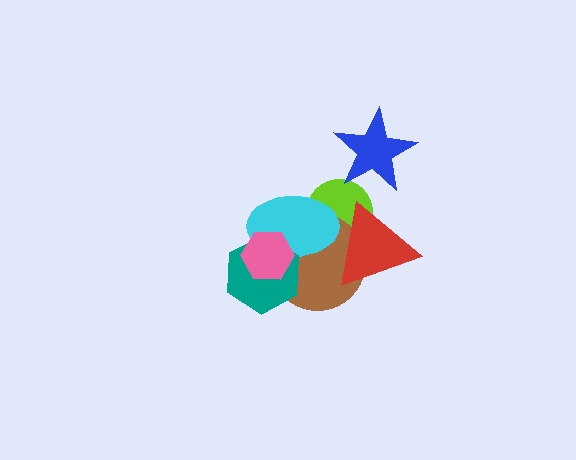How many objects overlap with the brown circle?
5 objects overlap with the brown circle.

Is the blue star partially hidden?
No, no other shape covers it.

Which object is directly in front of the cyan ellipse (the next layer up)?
The red triangle is directly in front of the cyan ellipse.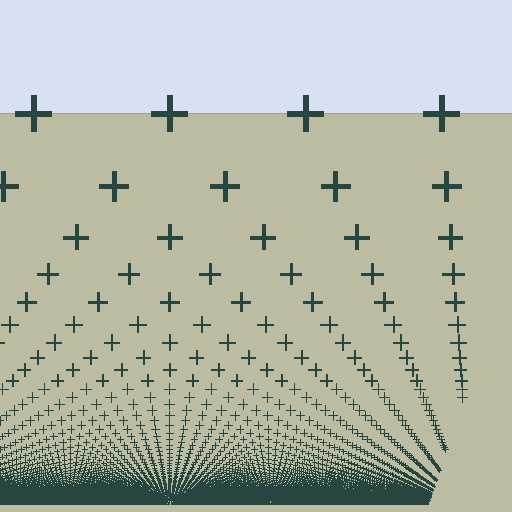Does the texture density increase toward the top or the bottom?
Density increases toward the bottom.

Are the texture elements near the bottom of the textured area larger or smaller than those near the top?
Smaller. The gradient is inverted — elements near the bottom are smaller and denser.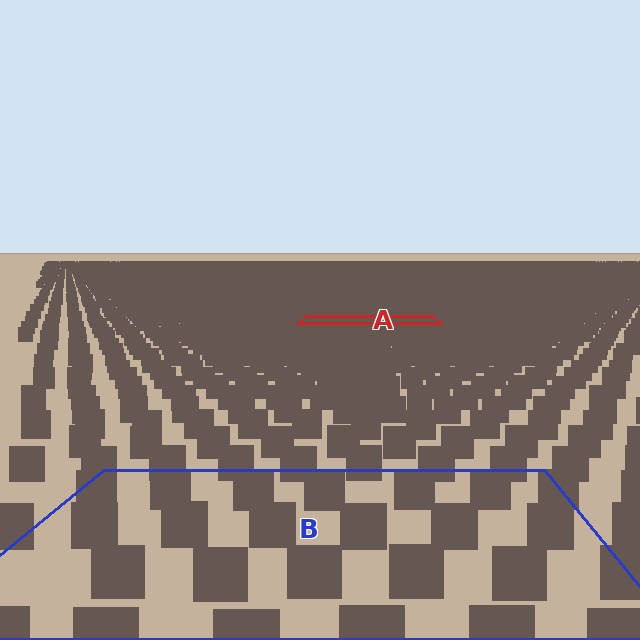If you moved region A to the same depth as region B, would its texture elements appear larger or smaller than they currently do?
They would appear larger. At a closer depth, the same texture elements are projected at a bigger on-screen size.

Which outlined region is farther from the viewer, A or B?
Region A is farther from the viewer — the texture elements inside it appear smaller and more densely packed.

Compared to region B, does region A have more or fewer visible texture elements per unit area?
Region A has more texture elements per unit area — they are packed more densely because it is farther away.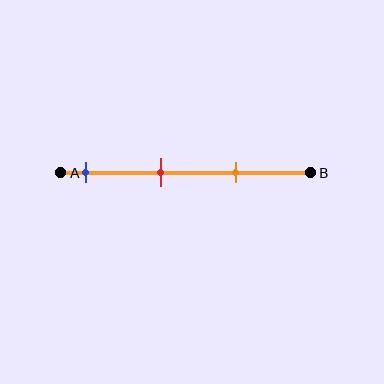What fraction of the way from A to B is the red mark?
The red mark is approximately 40% (0.4) of the way from A to B.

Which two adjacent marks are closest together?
The red and orange marks are the closest adjacent pair.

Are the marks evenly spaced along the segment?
Yes, the marks are approximately evenly spaced.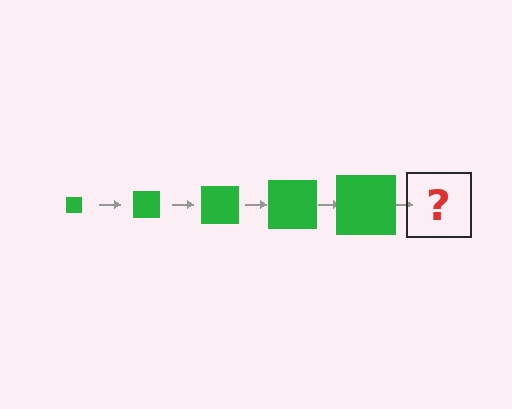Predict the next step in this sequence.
The next step is a green square, larger than the previous one.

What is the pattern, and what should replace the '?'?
The pattern is that the square gets progressively larger each step. The '?' should be a green square, larger than the previous one.